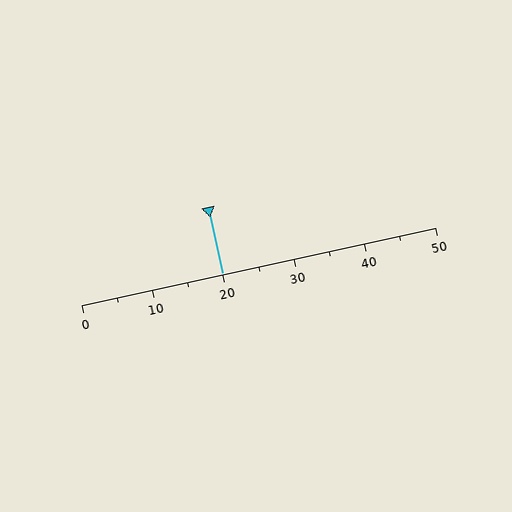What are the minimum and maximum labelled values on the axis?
The axis runs from 0 to 50.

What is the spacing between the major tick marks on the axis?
The major ticks are spaced 10 apart.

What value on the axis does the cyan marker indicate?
The marker indicates approximately 20.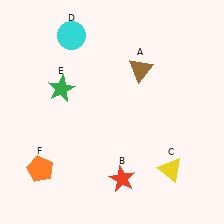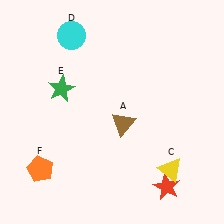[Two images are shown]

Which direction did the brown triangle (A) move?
The brown triangle (A) moved down.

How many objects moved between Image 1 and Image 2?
2 objects moved between the two images.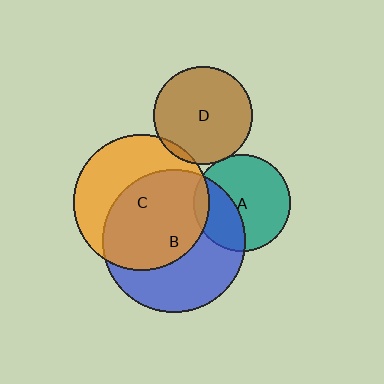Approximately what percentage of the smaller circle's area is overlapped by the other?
Approximately 5%.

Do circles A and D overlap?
Yes.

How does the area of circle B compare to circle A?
Approximately 2.2 times.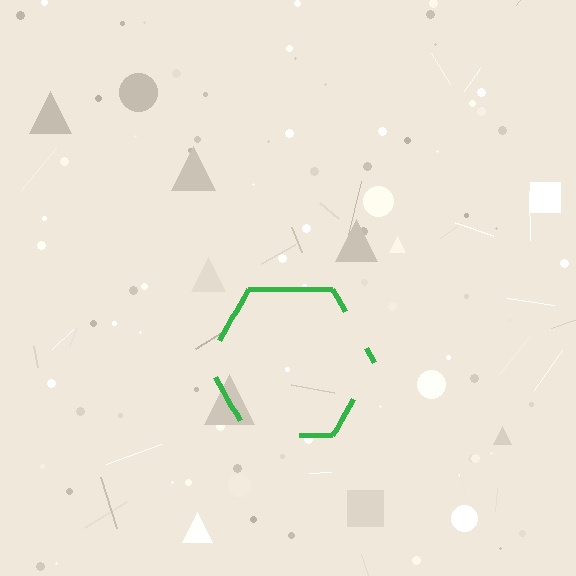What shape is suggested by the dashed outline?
The dashed outline suggests a hexagon.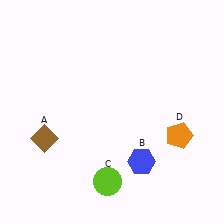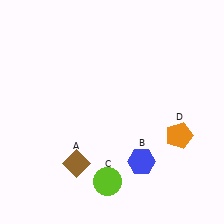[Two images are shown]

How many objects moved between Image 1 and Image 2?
1 object moved between the two images.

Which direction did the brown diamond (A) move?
The brown diamond (A) moved right.